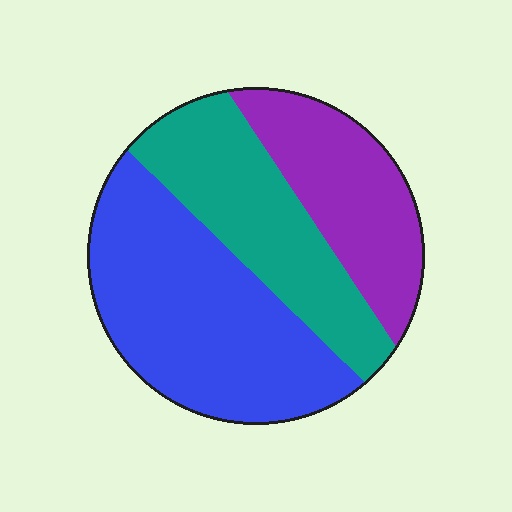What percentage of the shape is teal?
Teal takes up about one third (1/3) of the shape.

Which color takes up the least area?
Purple, at roughly 25%.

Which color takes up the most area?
Blue, at roughly 45%.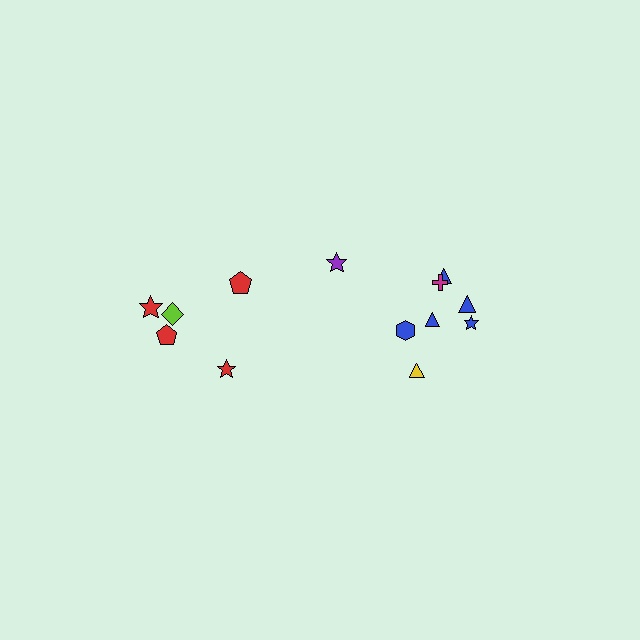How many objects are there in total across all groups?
There are 13 objects.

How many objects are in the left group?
There are 5 objects.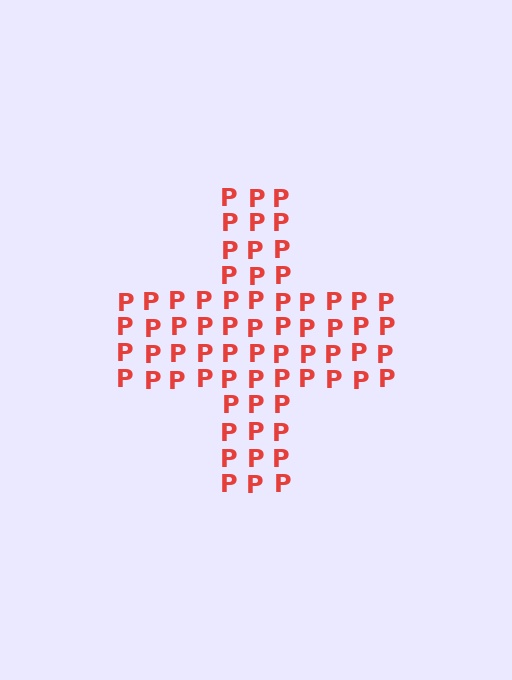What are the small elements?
The small elements are letter P's.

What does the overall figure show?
The overall figure shows a cross.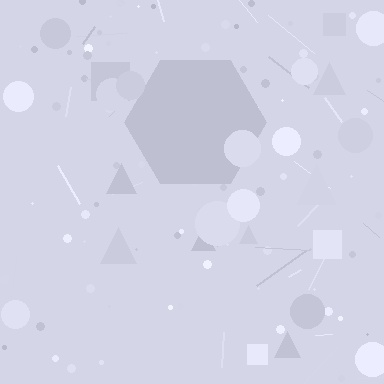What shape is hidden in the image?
A hexagon is hidden in the image.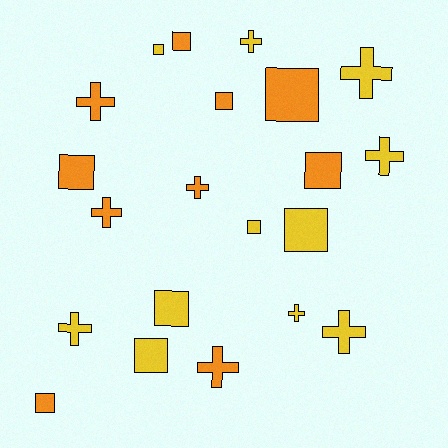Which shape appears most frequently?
Square, with 11 objects.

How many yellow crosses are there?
There are 6 yellow crosses.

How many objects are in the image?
There are 21 objects.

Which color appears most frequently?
Yellow, with 11 objects.